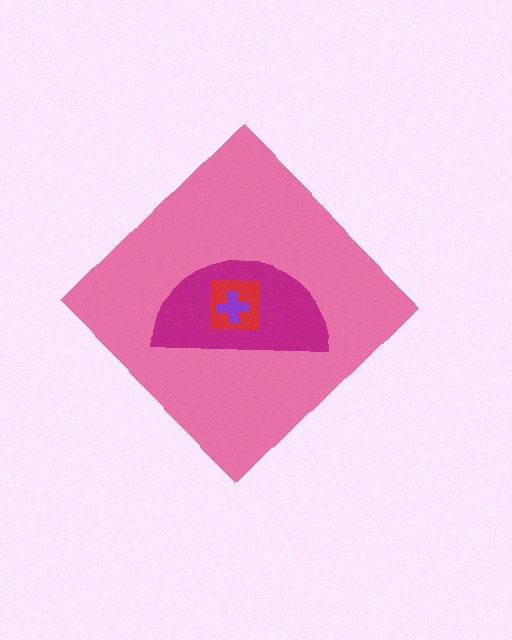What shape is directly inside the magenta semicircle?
The red square.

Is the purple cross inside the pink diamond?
Yes.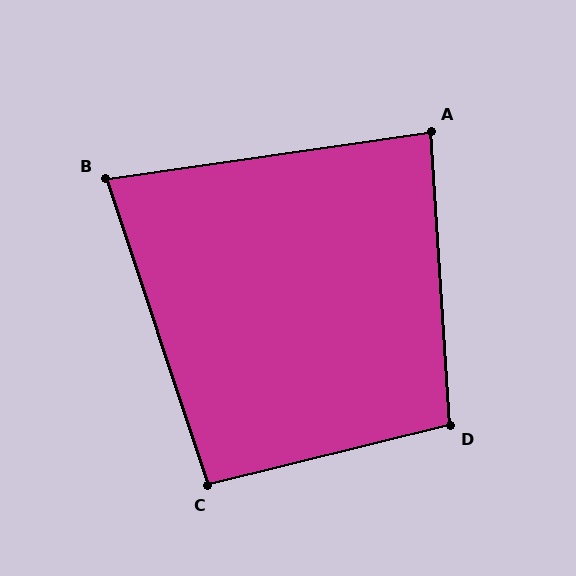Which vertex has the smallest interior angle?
B, at approximately 80 degrees.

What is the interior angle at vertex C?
Approximately 95 degrees (approximately right).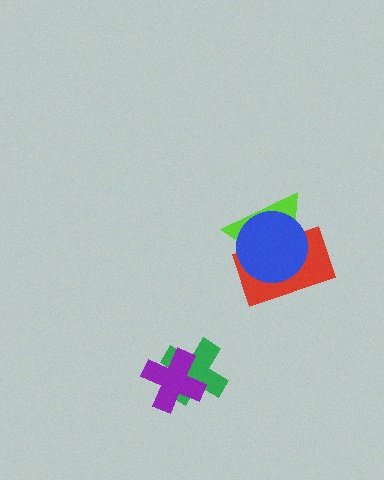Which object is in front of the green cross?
The purple cross is in front of the green cross.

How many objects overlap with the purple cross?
1 object overlaps with the purple cross.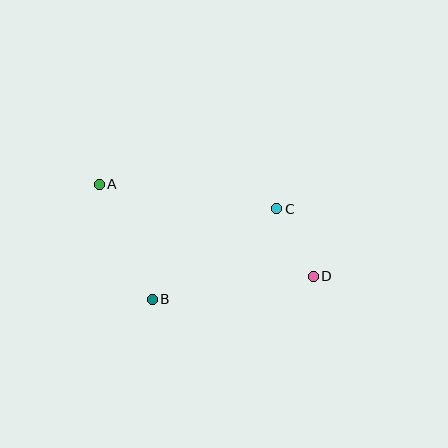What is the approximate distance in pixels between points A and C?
The distance between A and C is approximately 179 pixels.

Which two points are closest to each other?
Points C and D are closest to each other.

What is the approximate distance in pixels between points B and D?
The distance between B and D is approximately 162 pixels.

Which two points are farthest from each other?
Points A and D are farthest from each other.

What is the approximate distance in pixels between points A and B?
The distance between A and B is approximately 126 pixels.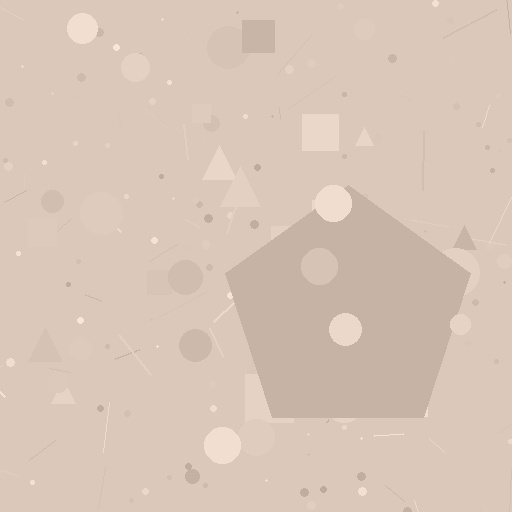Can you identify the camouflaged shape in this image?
The camouflaged shape is a pentagon.